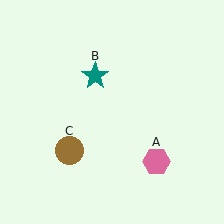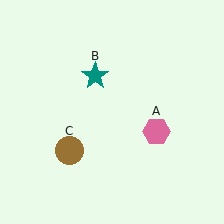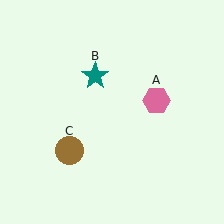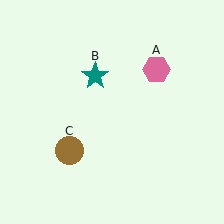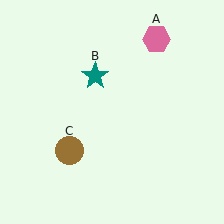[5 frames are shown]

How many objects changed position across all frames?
1 object changed position: pink hexagon (object A).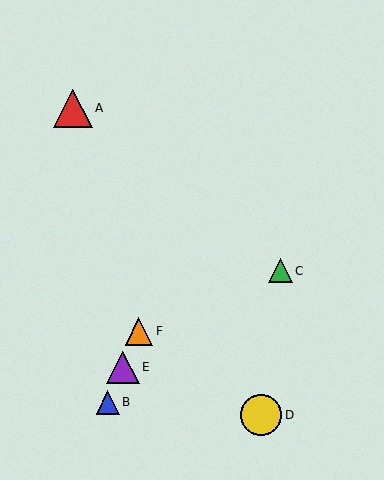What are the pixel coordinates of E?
Object E is at (123, 367).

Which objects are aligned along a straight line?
Objects B, E, F are aligned along a straight line.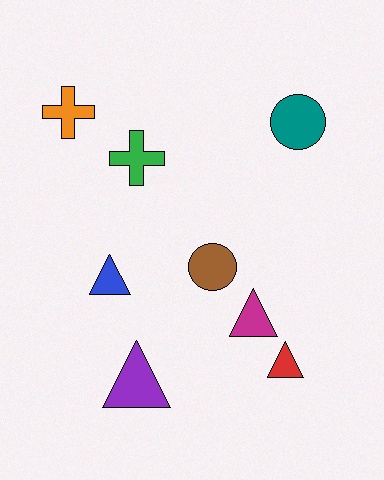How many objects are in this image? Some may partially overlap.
There are 8 objects.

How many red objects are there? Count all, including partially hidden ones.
There is 1 red object.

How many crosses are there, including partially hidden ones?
There are 2 crosses.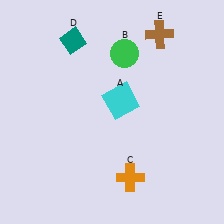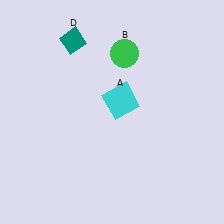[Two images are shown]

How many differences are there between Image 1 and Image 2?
There are 2 differences between the two images.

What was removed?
The brown cross (E), the orange cross (C) were removed in Image 2.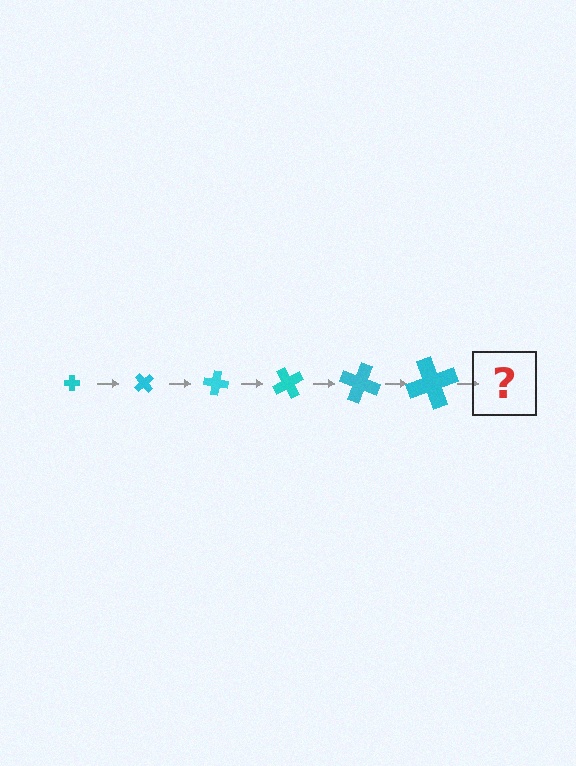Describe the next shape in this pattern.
It should be a cross, larger than the previous one and rotated 300 degrees from the start.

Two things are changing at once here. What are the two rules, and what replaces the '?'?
The two rules are that the cross grows larger each step and it rotates 50 degrees each step. The '?' should be a cross, larger than the previous one and rotated 300 degrees from the start.